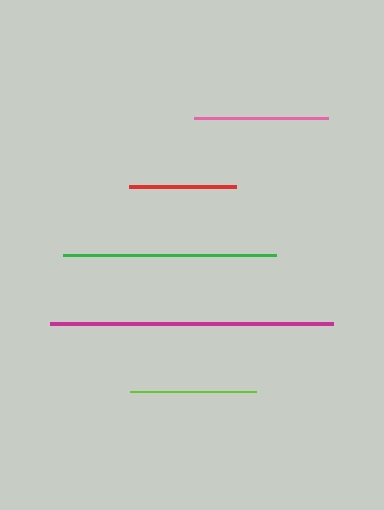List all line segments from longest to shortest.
From longest to shortest: magenta, green, pink, lime, red.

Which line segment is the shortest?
The red line is the shortest at approximately 107 pixels.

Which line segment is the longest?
The magenta line is the longest at approximately 283 pixels.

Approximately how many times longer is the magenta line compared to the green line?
The magenta line is approximately 1.3 times the length of the green line.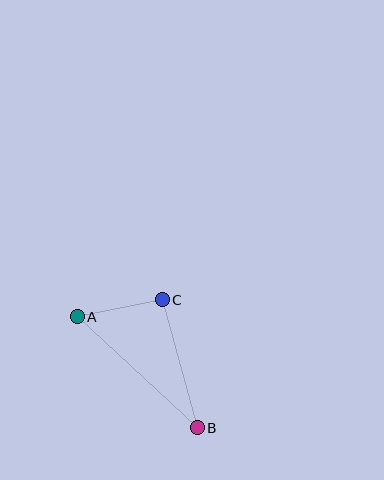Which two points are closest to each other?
Points A and C are closest to each other.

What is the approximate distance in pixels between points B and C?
The distance between B and C is approximately 133 pixels.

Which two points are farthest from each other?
Points A and B are farthest from each other.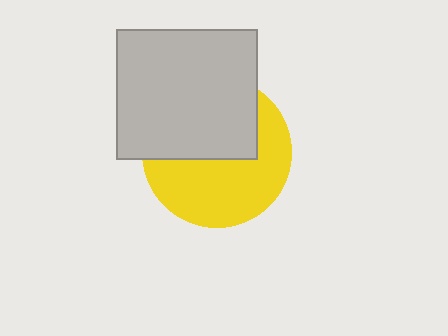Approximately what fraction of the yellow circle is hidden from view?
Roughly 46% of the yellow circle is hidden behind the light gray rectangle.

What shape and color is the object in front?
The object in front is a light gray rectangle.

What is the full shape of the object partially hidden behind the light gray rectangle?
The partially hidden object is a yellow circle.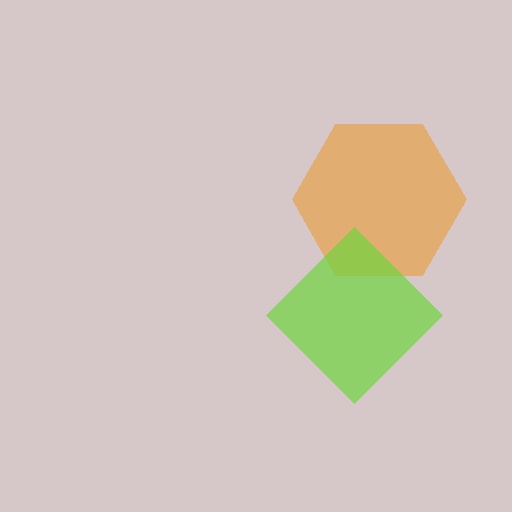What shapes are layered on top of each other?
The layered shapes are: an orange hexagon, a lime diamond.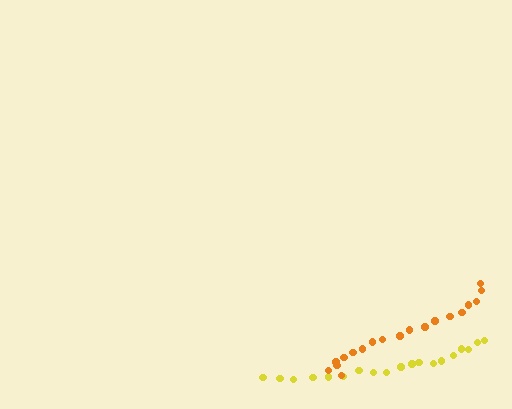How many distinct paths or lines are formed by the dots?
There are 2 distinct paths.